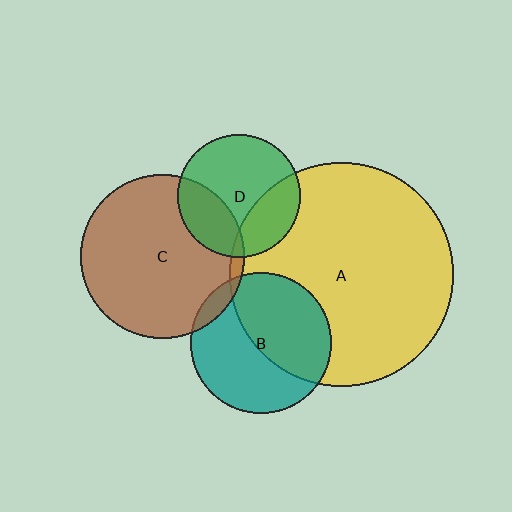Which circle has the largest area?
Circle A (yellow).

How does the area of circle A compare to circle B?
Approximately 2.5 times.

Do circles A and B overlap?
Yes.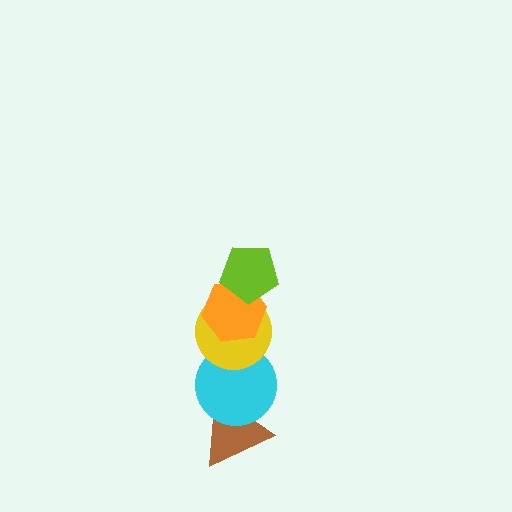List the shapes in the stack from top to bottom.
From top to bottom: the lime pentagon, the orange hexagon, the yellow circle, the cyan circle, the brown triangle.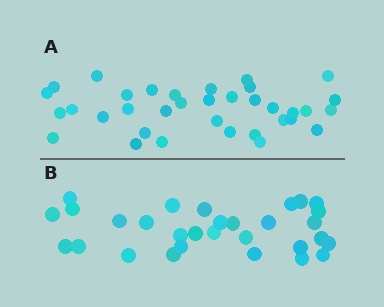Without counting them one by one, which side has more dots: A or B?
Region A (the top region) has more dots.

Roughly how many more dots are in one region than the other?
Region A has about 5 more dots than region B.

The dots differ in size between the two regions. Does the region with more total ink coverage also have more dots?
No. Region B has more total ink coverage because its dots are larger, but region A actually contains more individual dots. Total area can be misleading — the number of items is what matters here.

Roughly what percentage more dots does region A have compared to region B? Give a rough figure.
About 15% more.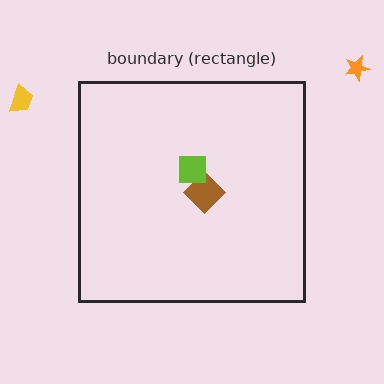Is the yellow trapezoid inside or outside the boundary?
Outside.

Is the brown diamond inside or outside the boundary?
Inside.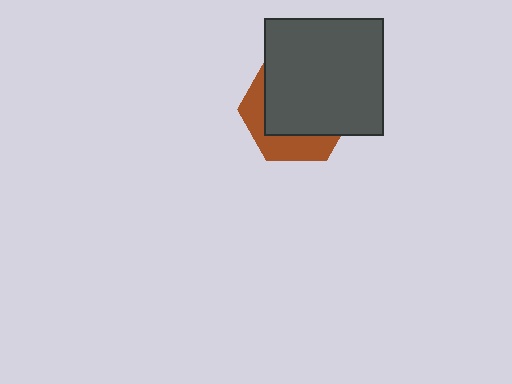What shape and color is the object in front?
The object in front is a dark gray rectangle.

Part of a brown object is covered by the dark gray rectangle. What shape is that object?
It is a hexagon.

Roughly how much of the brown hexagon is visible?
A small part of it is visible (roughly 33%).